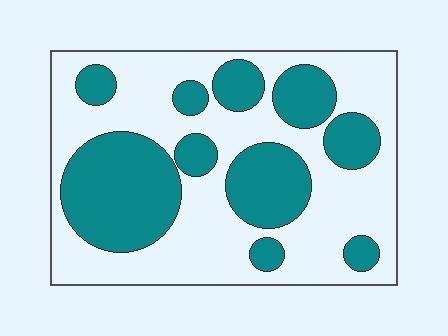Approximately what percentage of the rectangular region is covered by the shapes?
Approximately 40%.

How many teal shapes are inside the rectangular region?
10.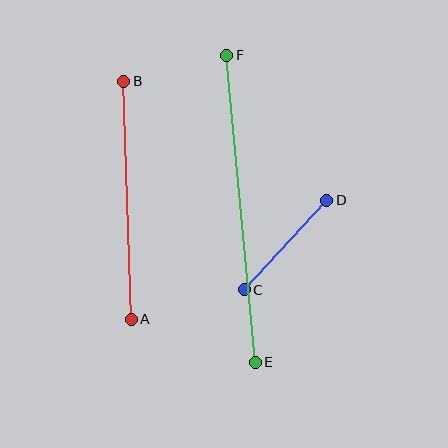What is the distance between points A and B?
The distance is approximately 238 pixels.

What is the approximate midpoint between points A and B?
The midpoint is at approximately (128, 200) pixels.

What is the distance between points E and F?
The distance is approximately 308 pixels.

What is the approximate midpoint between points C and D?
The midpoint is at approximately (285, 245) pixels.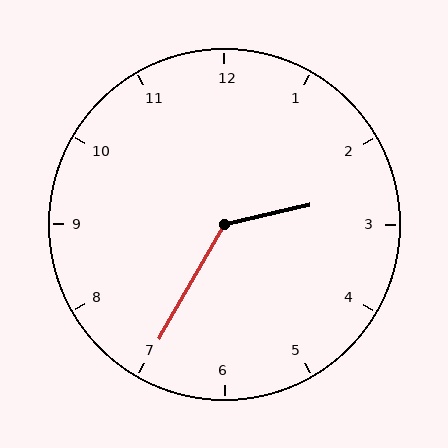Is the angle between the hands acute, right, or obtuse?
It is obtuse.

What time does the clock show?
2:35.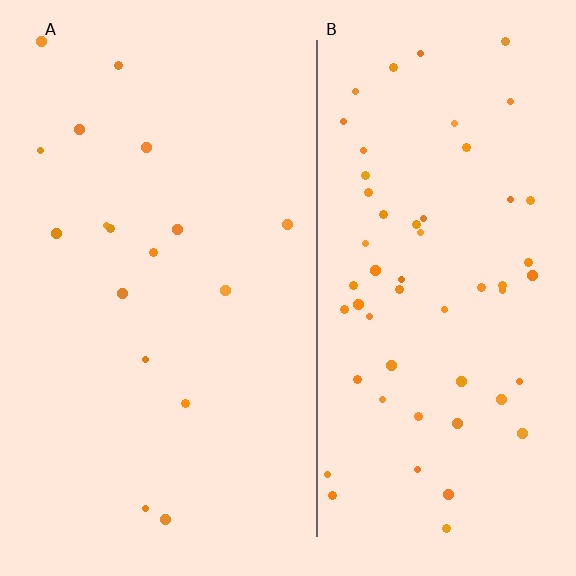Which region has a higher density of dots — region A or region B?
B (the right).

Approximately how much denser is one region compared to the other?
Approximately 3.3× — region B over region A.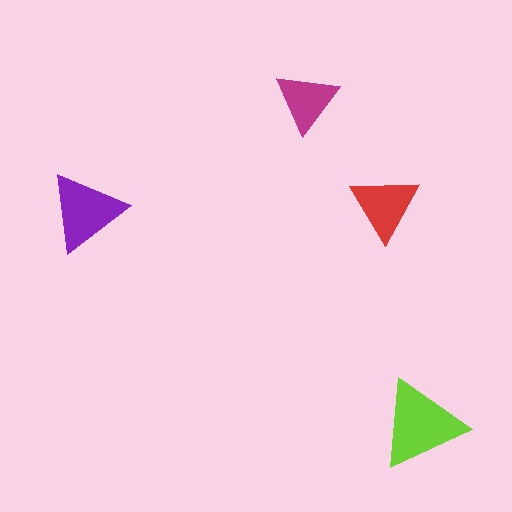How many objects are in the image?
There are 4 objects in the image.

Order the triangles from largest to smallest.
the lime one, the purple one, the red one, the magenta one.